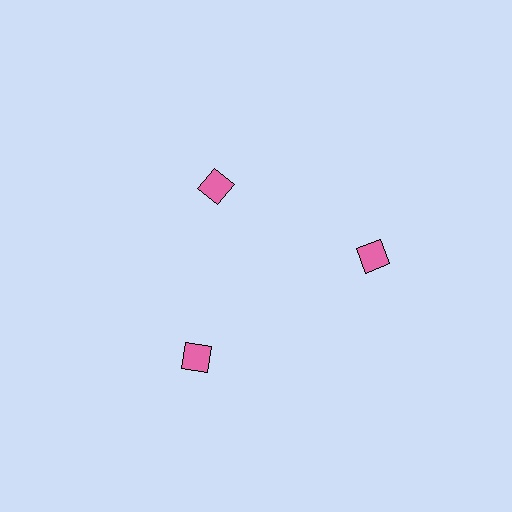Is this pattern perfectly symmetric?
No. The 3 pink squares are arranged in a ring, but one element near the 11 o'clock position is pulled inward toward the center, breaking the 3-fold rotational symmetry.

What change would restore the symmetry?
The symmetry would be restored by moving it outward, back onto the ring so that all 3 squares sit at equal angles and equal distance from the center.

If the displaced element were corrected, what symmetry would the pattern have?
It would have 3-fold rotational symmetry — the pattern would map onto itself every 120 degrees.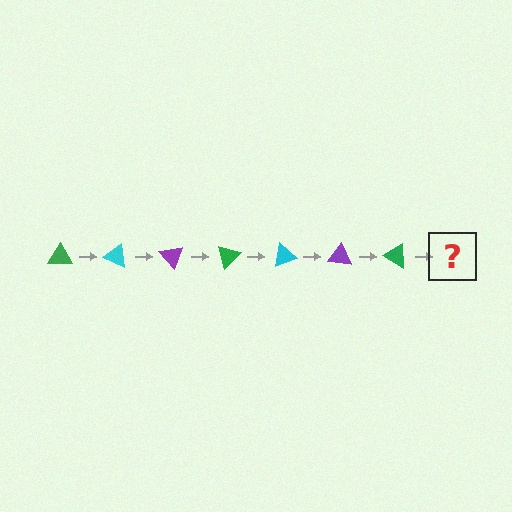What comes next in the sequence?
The next element should be a cyan triangle, rotated 175 degrees from the start.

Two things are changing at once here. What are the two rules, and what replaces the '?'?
The two rules are that it rotates 25 degrees each step and the color cycles through green, cyan, and purple. The '?' should be a cyan triangle, rotated 175 degrees from the start.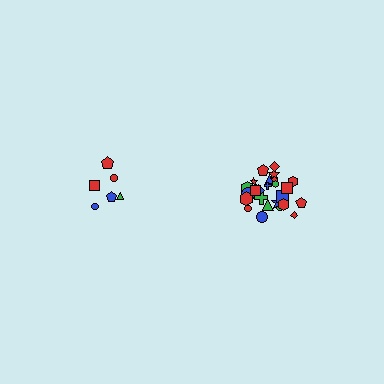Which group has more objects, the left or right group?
The right group.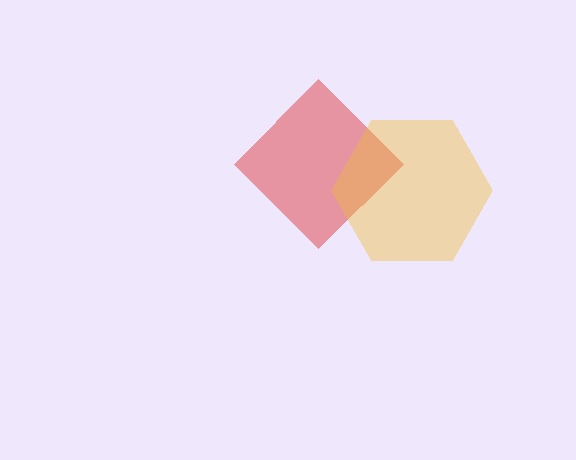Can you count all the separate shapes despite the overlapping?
Yes, there are 2 separate shapes.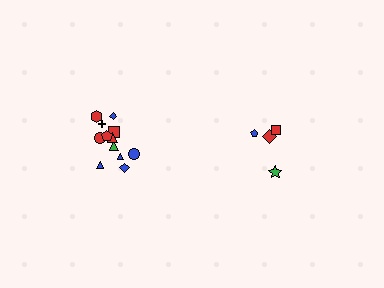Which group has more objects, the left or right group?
The left group.